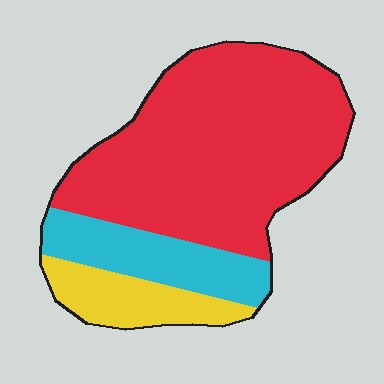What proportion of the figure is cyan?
Cyan covers about 20% of the figure.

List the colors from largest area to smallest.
From largest to smallest: red, cyan, yellow.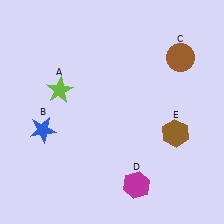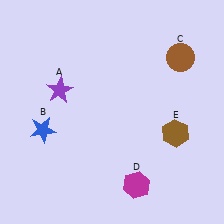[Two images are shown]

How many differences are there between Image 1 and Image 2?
There is 1 difference between the two images.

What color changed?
The star (A) changed from lime in Image 1 to purple in Image 2.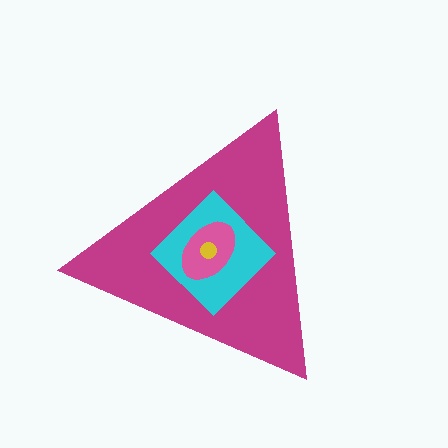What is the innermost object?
The yellow circle.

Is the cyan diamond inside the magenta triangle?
Yes.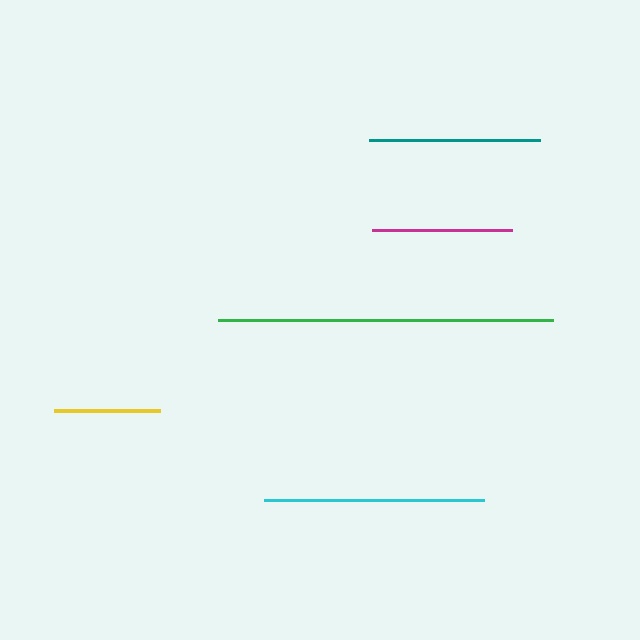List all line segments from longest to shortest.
From longest to shortest: green, cyan, teal, magenta, yellow.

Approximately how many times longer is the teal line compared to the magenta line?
The teal line is approximately 1.2 times the length of the magenta line.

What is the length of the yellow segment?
The yellow segment is approximately 106 pixels long.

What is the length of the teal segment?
The teal segment is approximately 171 pixels long.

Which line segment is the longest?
The green line is the longest at approximately 335 pixels.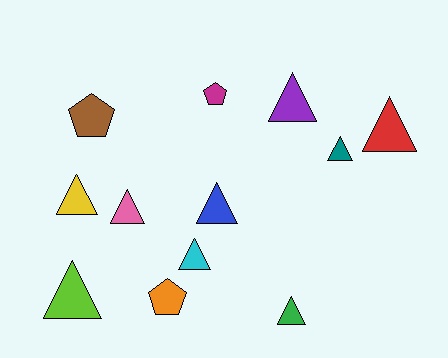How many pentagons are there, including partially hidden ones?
There are 3 pentagons.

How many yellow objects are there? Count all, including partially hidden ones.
There is 1 yellow object.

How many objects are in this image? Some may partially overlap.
There are 12 objects.